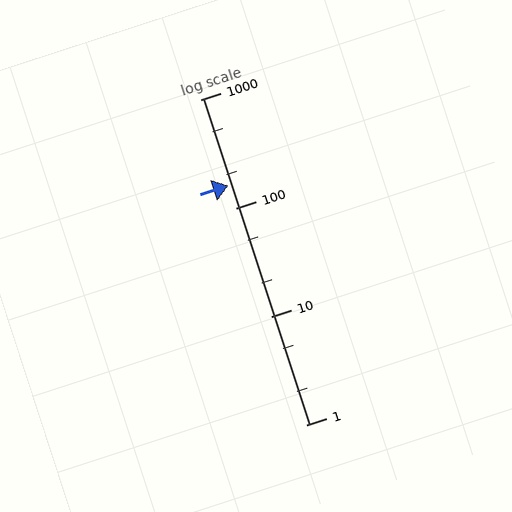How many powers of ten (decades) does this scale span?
The scale spans 3 decades, from 1 to 1000.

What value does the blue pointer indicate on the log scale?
The pointer indicates approximately 160.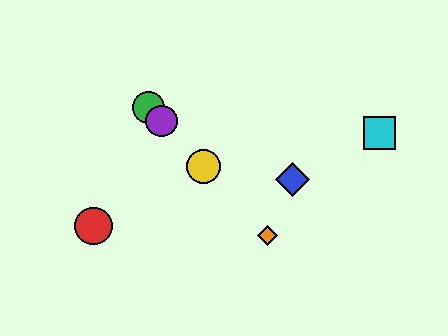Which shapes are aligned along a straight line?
The green circle, the yellow circle, the purple circle, the orange diamond are aligned along a straight line.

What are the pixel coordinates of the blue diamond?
The blue diamond is at (293, 180).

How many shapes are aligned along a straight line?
4 shapes (the green circle, the yellow circle, the purple circle, the orange diamond) are aligned along a straight line.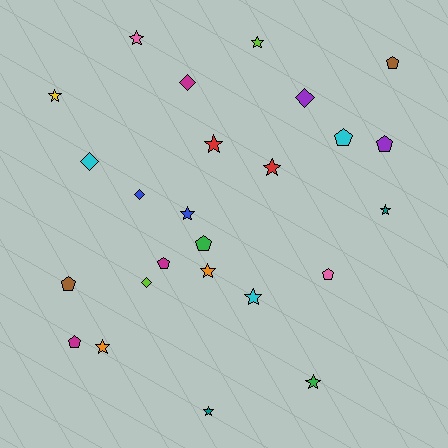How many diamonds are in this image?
There are 5 diamonds.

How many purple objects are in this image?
There are 2 purple objects.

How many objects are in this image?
There are 25 objects.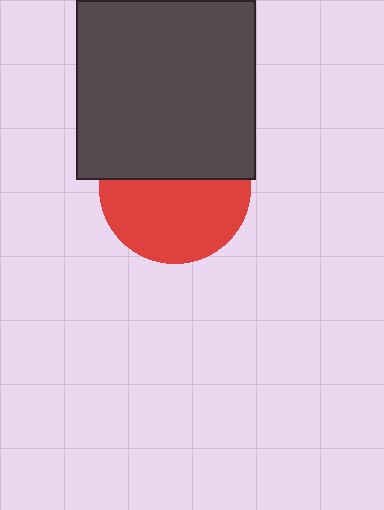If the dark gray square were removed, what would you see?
You would see the complete red circle.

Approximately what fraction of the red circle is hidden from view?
Roughly 43% of the red circle is hidden behind the dark gray square.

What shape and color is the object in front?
The object in front is a dark gray square.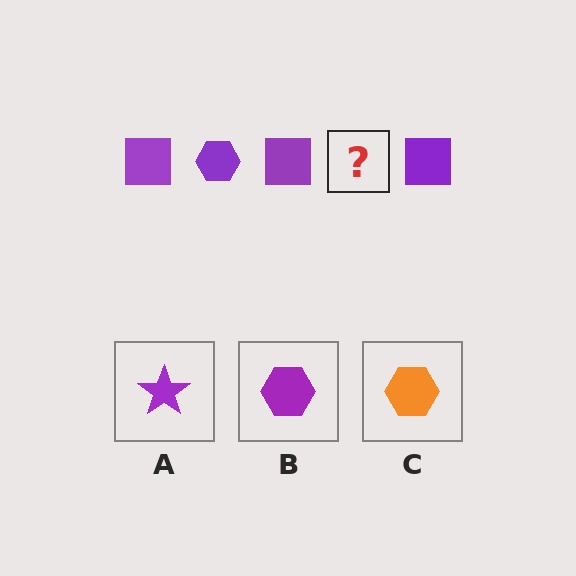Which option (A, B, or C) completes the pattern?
B.